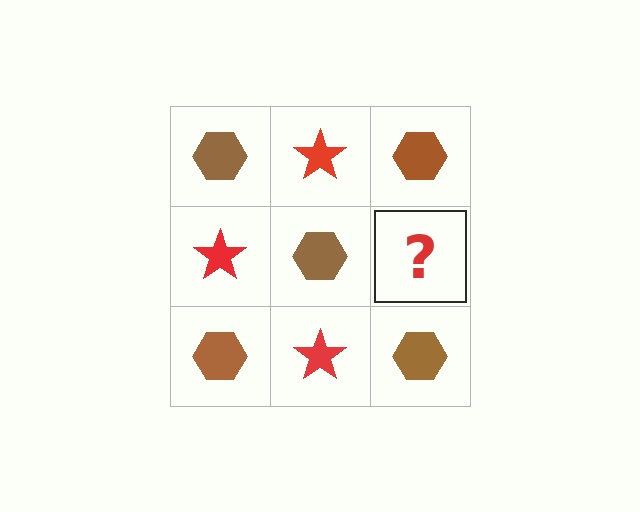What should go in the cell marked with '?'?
The missing cell should contain a red star.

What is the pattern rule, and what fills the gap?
The rule is that it alternates brown hexagon and red star in a checkerboard pattern. The gap should be filled with a red star.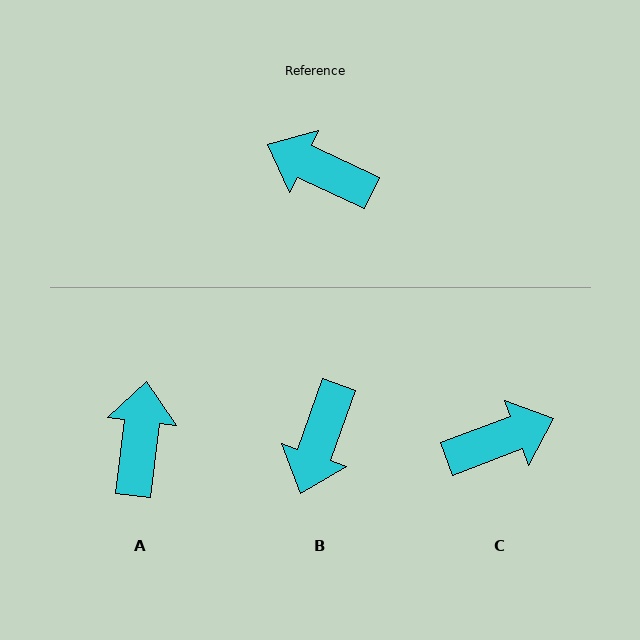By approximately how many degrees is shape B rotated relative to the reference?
Approximately 95 degrees counter-clockwise.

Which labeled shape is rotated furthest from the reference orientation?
C, about 135 degrees away.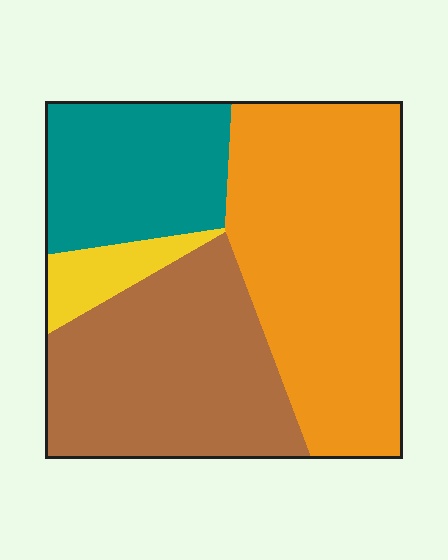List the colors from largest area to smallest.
From largest to smallest: orange, brown, teal, yellow.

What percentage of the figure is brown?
Brown takes up about one third (1/3) of the figure.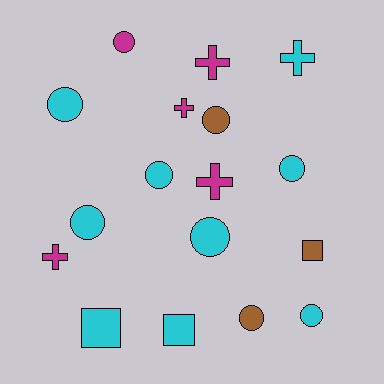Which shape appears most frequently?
Circle, with 9 objects.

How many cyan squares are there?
There are 2 cyan squares.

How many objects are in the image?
There are 17 objects.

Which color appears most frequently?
Cyan, with 9 objects.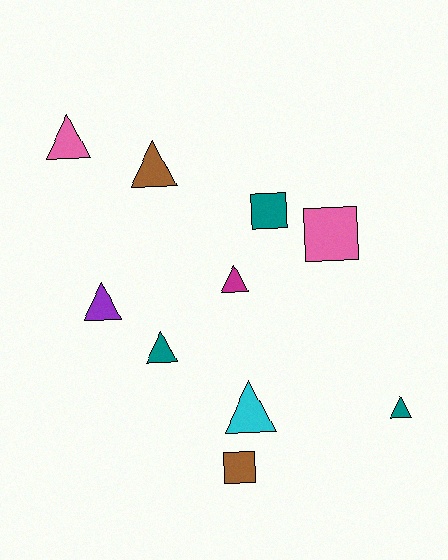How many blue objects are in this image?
There are no blue objects.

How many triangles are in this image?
There are 7 triangles.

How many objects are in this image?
There are 10 objects.